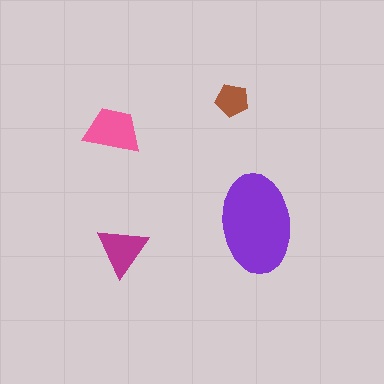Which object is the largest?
The purple ellipse.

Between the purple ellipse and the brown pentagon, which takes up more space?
The purple ellipse.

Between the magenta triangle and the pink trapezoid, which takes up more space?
The pink trapezoid.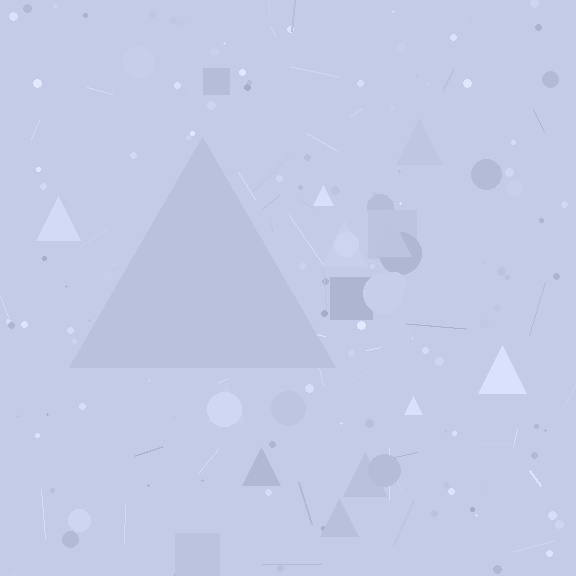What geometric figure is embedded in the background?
A triangle is embedded in the background.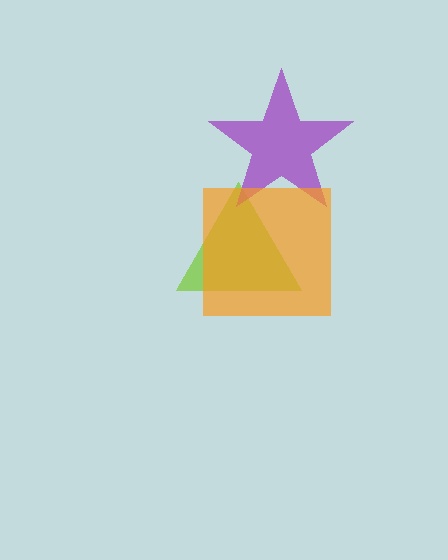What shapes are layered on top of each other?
The layered shapes are: a lime triangle, a purple star, an orange square.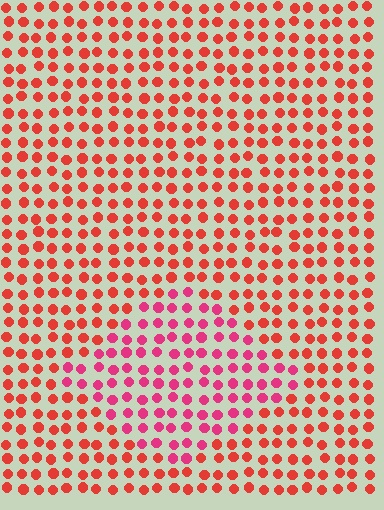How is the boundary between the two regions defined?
The boundary is defined purely by a slight shift in hue (about 29 degrees). Spacing, size, and orientation are identical on both sides.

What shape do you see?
I see a diamond.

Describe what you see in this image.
The image is filled with small red elements in a uniform arrangement. A diamond-shaped region is visible where the elements are tinted to a slightly different hue, forming a subtle color boundary.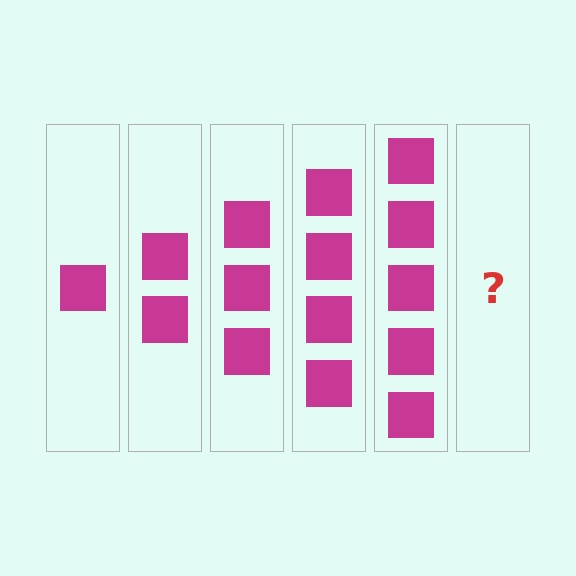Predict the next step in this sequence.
The next step is 6 squares.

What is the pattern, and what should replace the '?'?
The pattern is that each step adds one more square. The '?' should be 6 squares.